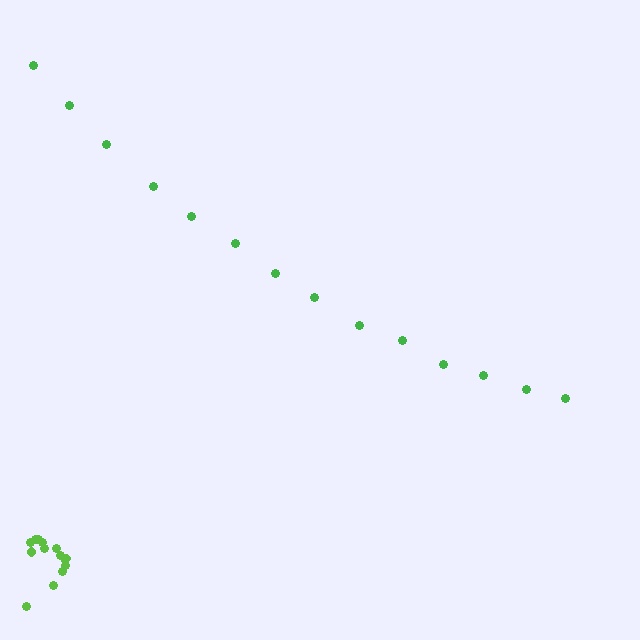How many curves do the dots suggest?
There are 2 distinct paths.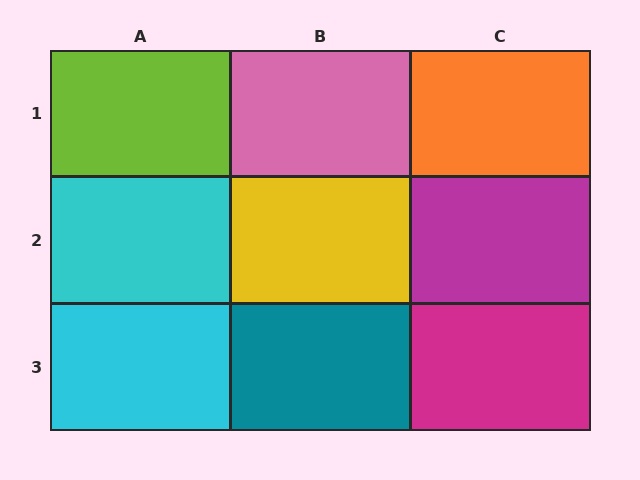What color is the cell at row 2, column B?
Yellow.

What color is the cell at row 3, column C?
Magenta.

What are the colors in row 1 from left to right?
Lime, pink, orange.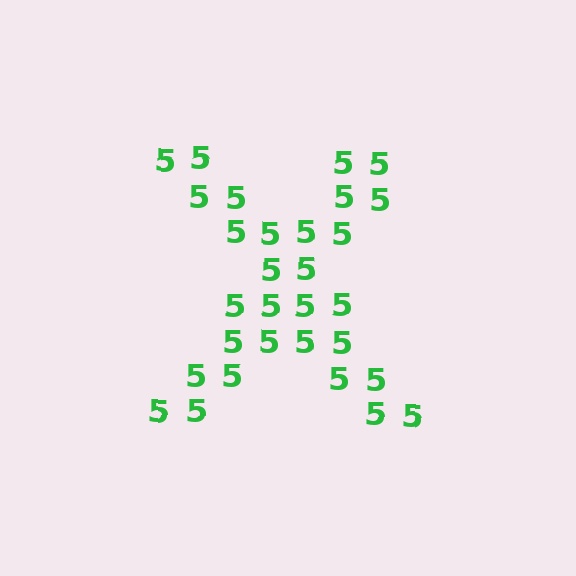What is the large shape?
The large shape is the letter X.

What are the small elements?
The small elements are digit 5's.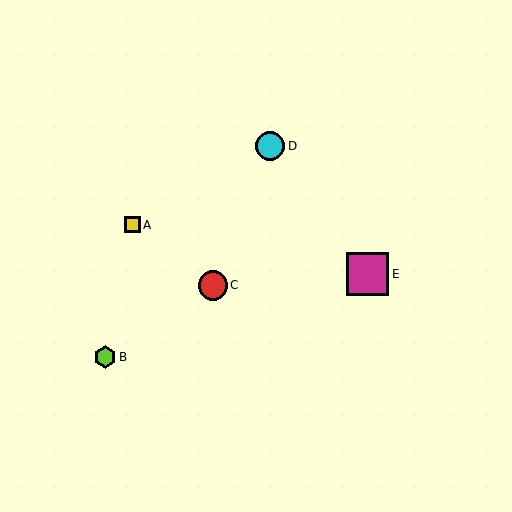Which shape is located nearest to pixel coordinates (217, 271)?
The red circle (labeled C) at (213, 285) is nearest to that location.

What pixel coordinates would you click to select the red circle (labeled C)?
Click at (213, 285) to select the red circle C.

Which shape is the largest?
The magenta square (labeled E) is the largest.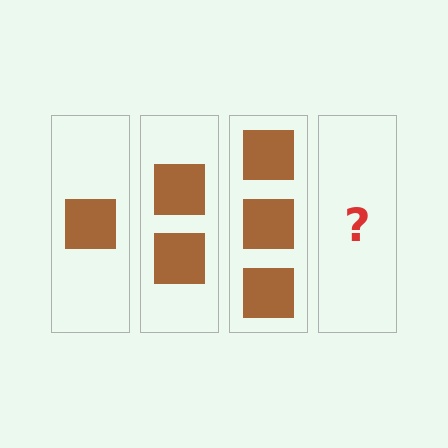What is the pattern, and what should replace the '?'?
The pattern is that each step adds one more square. The '?' should be 4 squares.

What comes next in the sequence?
The next element should be 4 squares.